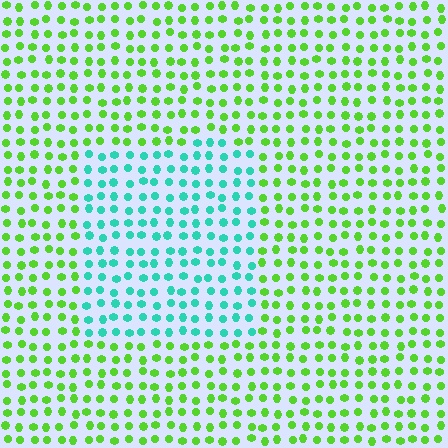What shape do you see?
I see a rectangle.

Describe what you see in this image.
The image is filled with small lime elements in a uniform arrangement. A rectangle-shaped region is visible where the elements are tinted to a slightly different hue, forming a subtle color boundary.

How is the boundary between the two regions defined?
The boundary is defined purely by a slight shift in hue (about 63 degrees). Spacing, size, and orientation are identical on both sides.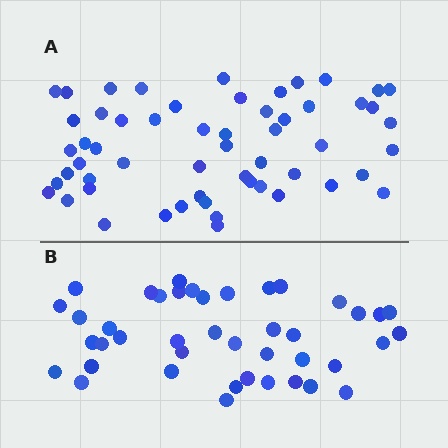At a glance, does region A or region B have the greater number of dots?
Region A (the top region) has more dots.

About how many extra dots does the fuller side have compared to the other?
Region A has approximately 15 more dots than region B.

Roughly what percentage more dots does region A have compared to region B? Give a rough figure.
About 35% more.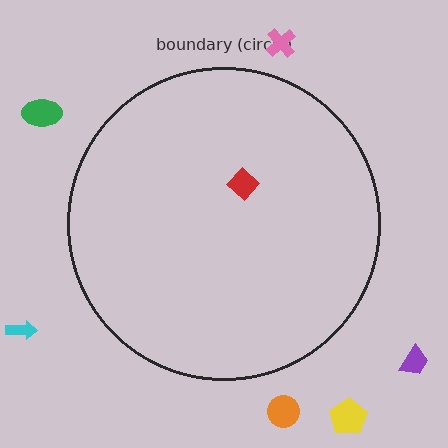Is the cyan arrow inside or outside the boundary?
Outside.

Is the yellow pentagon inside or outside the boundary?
Outside.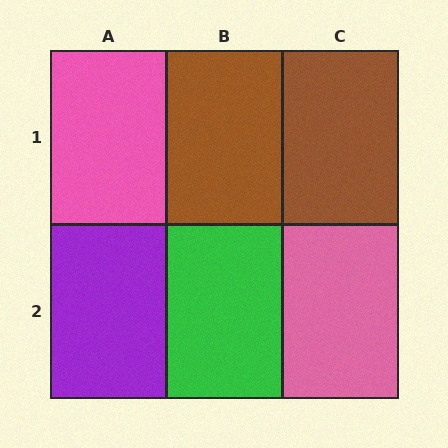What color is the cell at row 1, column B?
Brown.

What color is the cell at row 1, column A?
Pink.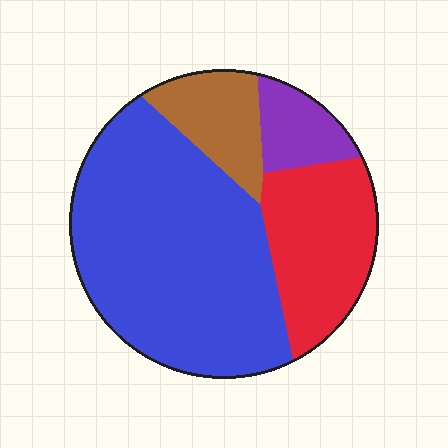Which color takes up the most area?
Blue, at roughly 55%.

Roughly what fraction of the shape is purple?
Purple takes up about one tenth (1/10) of the shape.